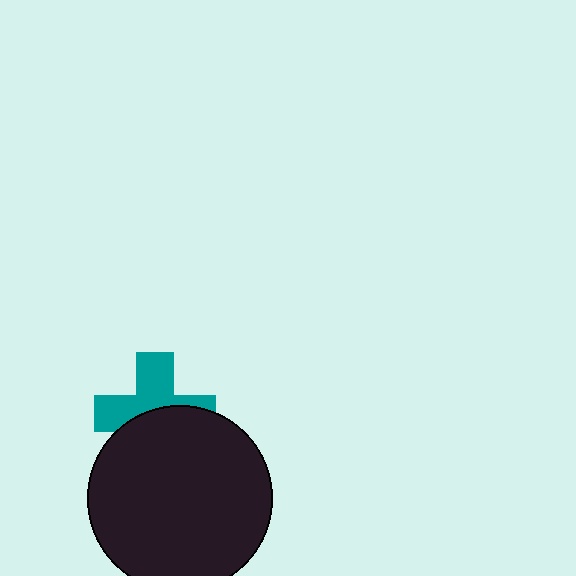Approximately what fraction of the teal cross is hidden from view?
Roughly 47% of the teal cross is hidden behind the black circle.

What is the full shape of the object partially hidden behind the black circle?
The partially hidden object is a teal cross.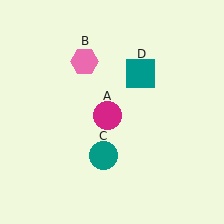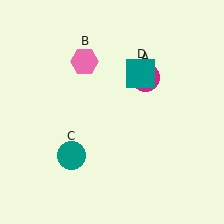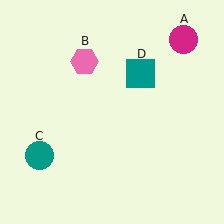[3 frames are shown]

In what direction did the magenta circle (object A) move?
The magenta circle (object A) moved up and to the right.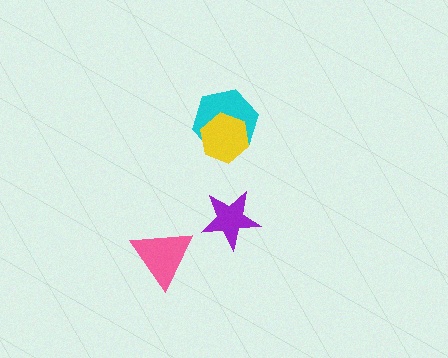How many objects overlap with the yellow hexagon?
1 object overlaps with the yellow hexagon.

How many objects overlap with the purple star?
0 objects overlap with the purple star.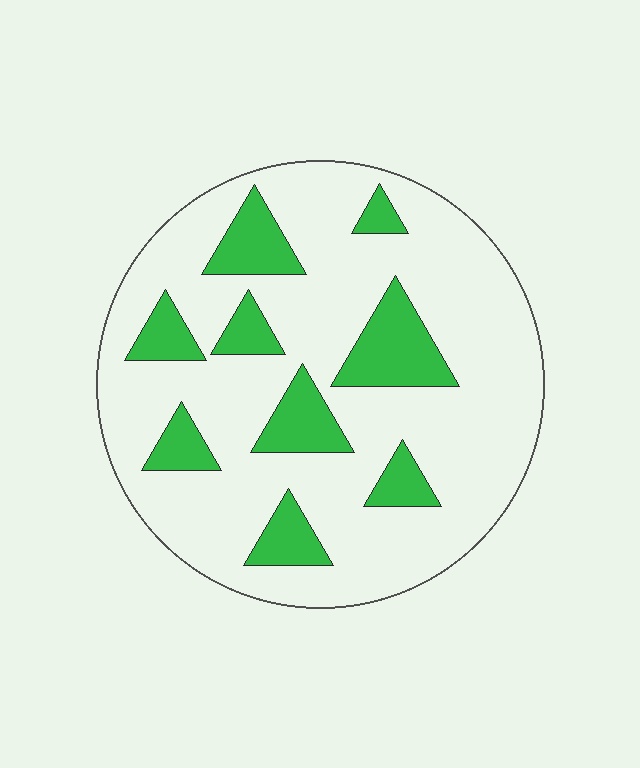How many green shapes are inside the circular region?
9.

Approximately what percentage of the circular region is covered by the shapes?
Approximately 20%.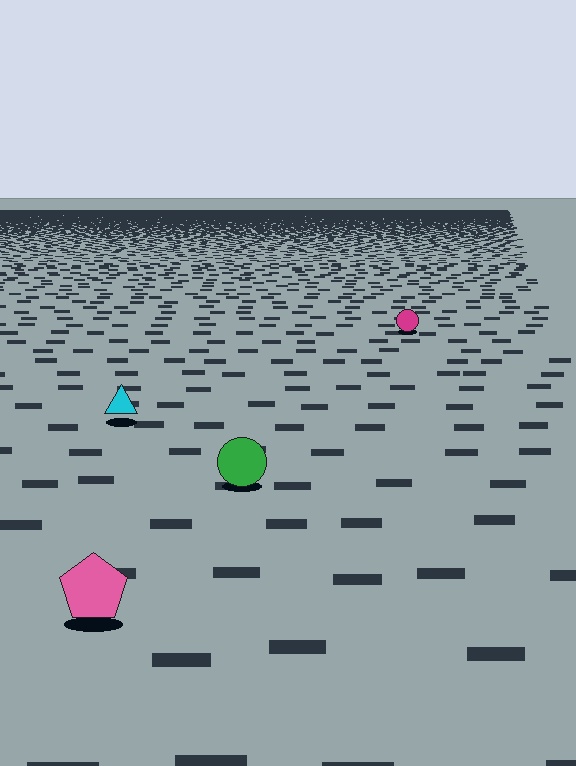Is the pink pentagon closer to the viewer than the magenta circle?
Yes. The pink pentagon is closer — you can tell from the texture gradient: the ground texture is coarser near it.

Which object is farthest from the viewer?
The magenta circle is farthest from the viewer. It appears smaller and the ground texture around it is denser.